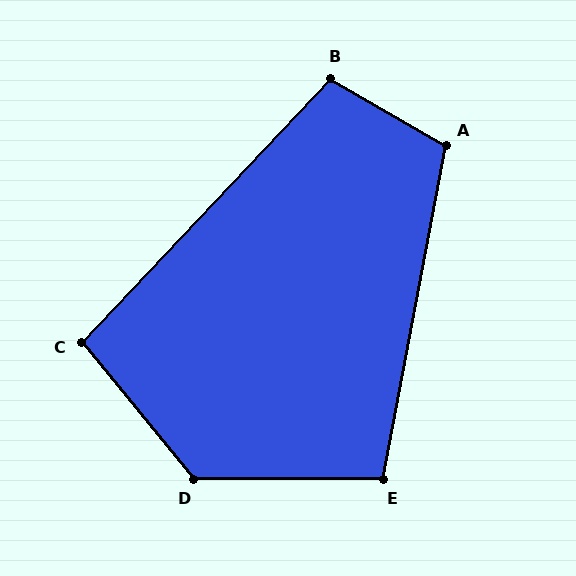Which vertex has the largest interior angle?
D, at approximately 129 degrees.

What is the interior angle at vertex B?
Approximately 104 degrees (obtuse).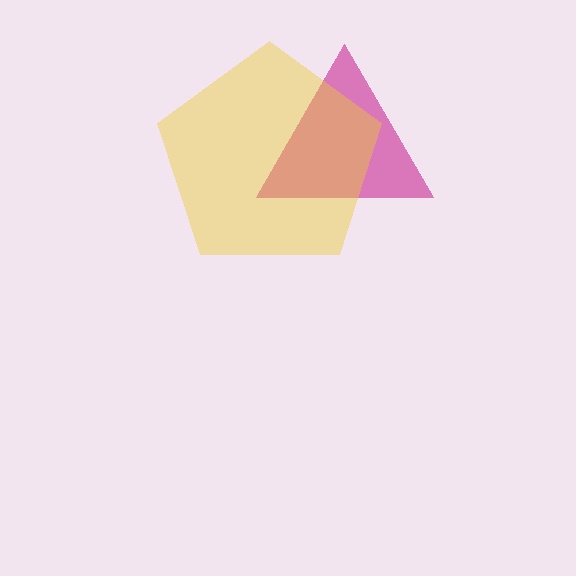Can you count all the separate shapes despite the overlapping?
Yes, there are 2 separate shapes.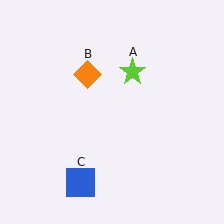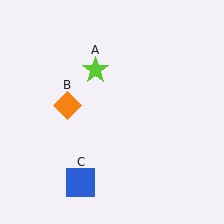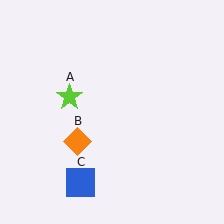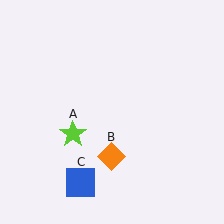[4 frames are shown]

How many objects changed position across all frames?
2 objects changed position: lime star (object A), orange diamond (object B).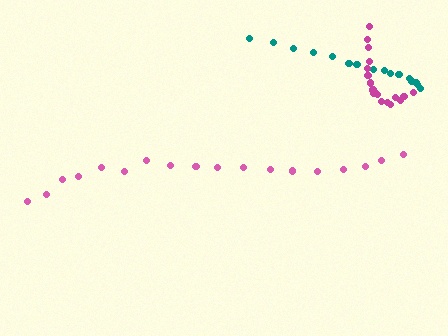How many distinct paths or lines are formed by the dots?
There are 3 distinct paths.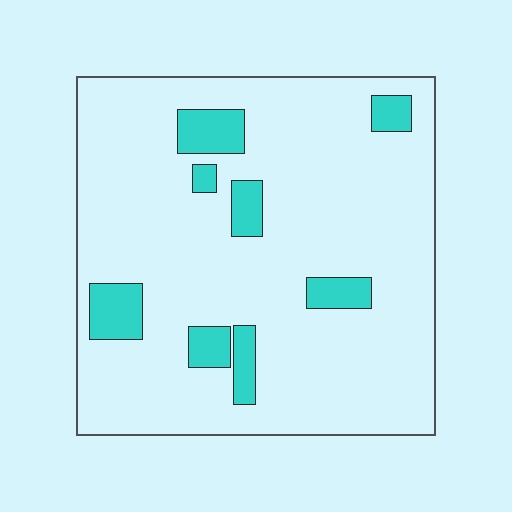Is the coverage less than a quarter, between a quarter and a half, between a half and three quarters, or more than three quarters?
Less than a quarter.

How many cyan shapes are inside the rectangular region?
8.